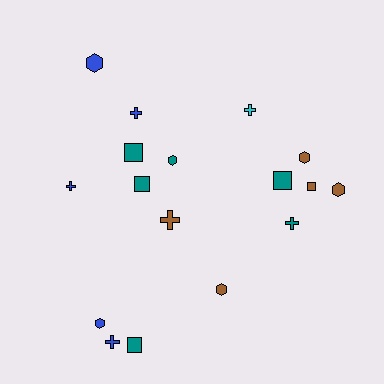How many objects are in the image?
There are 17 objects.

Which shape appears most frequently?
Cross, with 6 objects.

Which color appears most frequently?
Teal, with 6 objects.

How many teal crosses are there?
There is 1 teal cross.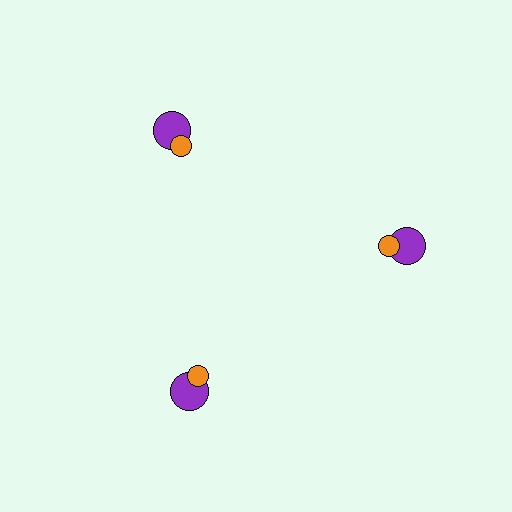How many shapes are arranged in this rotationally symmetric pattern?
There are 6 shapes, arranged in 3 groups of 2.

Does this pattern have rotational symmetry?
Yes, this pattern has 3-fold rotational symmetry. It looks the same after rotating 120 degrees around the center.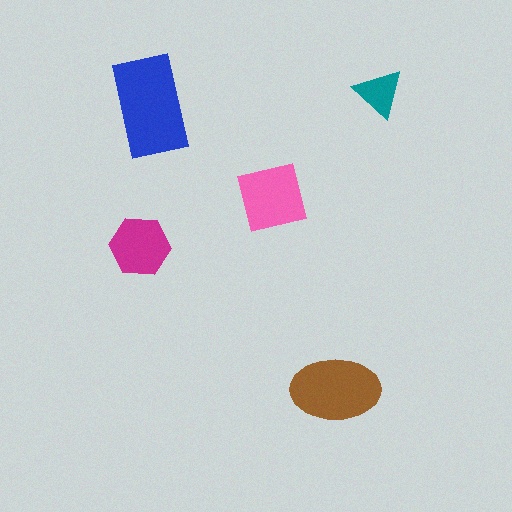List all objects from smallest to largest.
The teal triangle, the magenta hexagon, the pink square, the brown ellipse, the blue rectangle.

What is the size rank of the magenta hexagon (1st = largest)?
4th.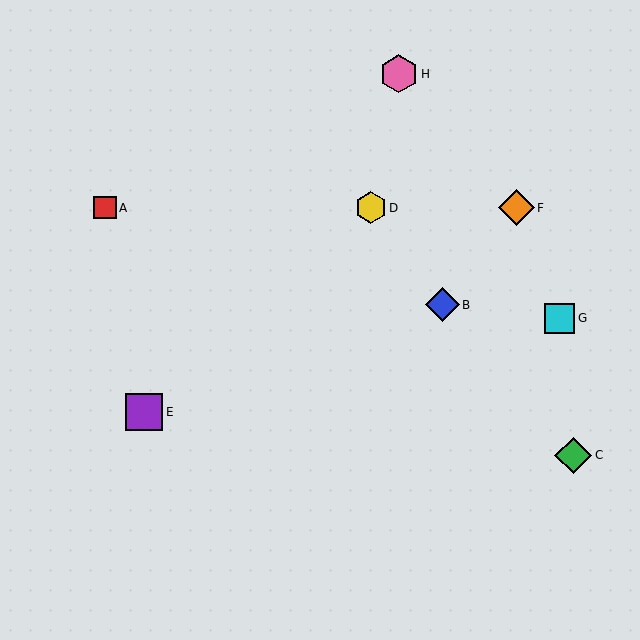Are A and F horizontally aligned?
Yes, both are at y≈208.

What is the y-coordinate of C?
Object C is at y≈455.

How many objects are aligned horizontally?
3 objects (A, D, F) are aligned horizontally.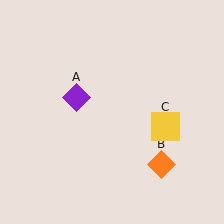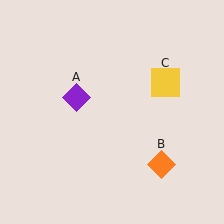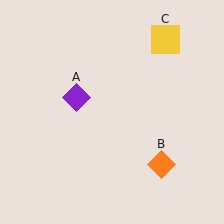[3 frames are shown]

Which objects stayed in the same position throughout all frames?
Purple diamond (object A) and orange diamond (object B) remained stationary.